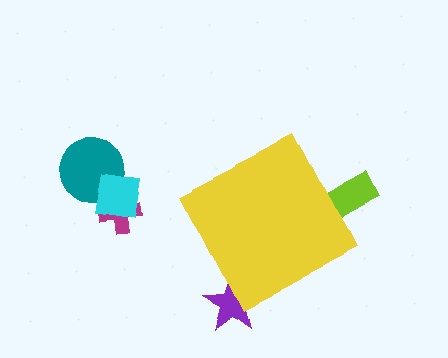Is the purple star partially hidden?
Yes, the purple star is partially hidden behind the yellow diamond.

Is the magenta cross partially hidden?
No, the magenta cross is fully visible.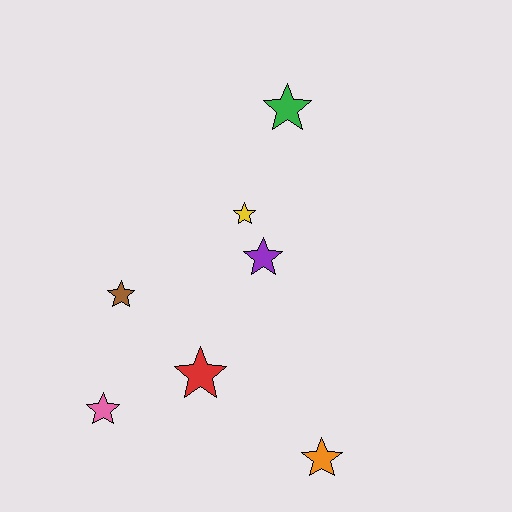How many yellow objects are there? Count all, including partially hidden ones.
There is 1 yellow object.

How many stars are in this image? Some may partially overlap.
There are 7 stars.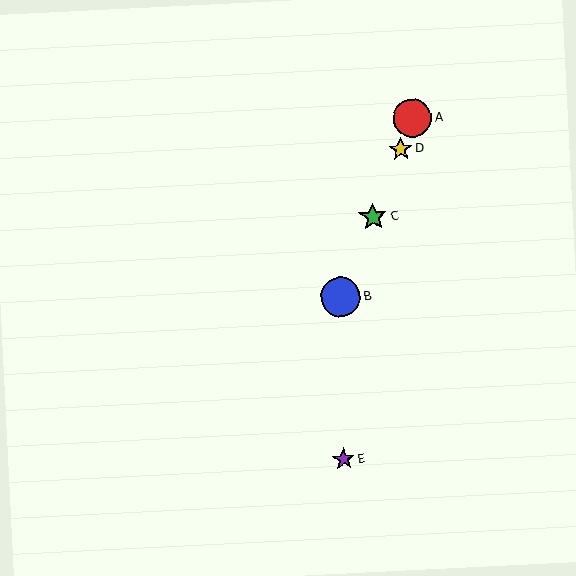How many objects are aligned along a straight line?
4 objects (A, B, C, D) are aligned along a straight line.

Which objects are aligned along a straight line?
Objects A, B, C, D are aligned along a straight line.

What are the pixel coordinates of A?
Object A is at (413, 119).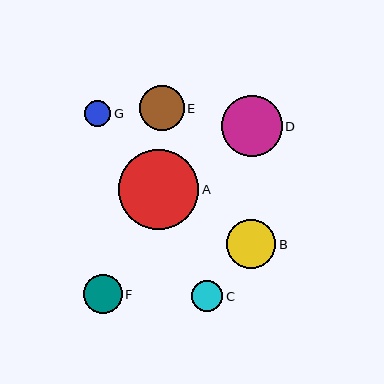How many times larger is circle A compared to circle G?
Circle A is approximately 3.1 times the size of circle G.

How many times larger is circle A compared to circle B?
Circle A is approximately 1.6 times the size of circle B.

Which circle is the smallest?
Circle G is the smallest with a size of approximately 26 pixels.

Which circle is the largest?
Circle A is the largest with a size of approximately 80 pixels.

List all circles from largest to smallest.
From largest to smallest: A, D, B, E, F, C, G.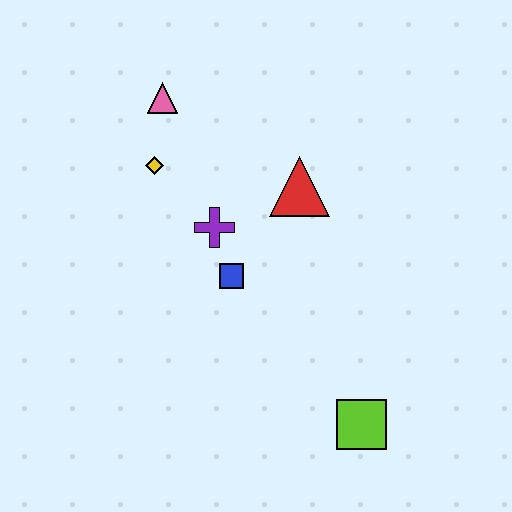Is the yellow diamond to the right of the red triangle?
No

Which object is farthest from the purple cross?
The lime square is farthest from the purple cross.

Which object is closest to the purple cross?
The blue square is closest to the purple cross.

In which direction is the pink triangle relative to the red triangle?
The pink triangle is to the left of the red triangle.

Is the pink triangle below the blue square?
No